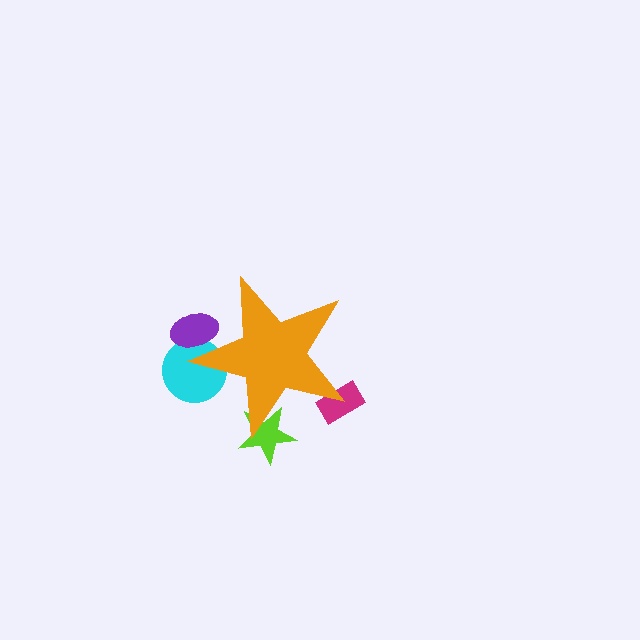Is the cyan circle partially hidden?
Yes, the cyan circle is partially hidden behind the orange star.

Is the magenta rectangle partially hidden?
Yes, the magenta rectangle is partially hidden behind the orange star.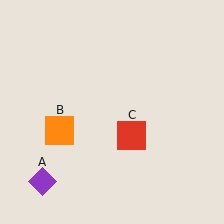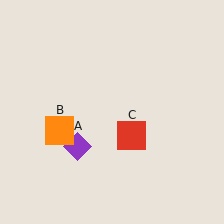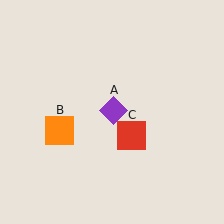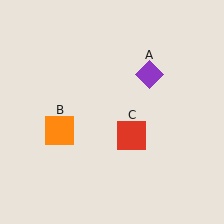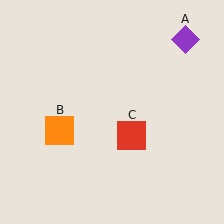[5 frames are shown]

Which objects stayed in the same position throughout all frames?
Orange square (object B) and red square (object C) remained stationary.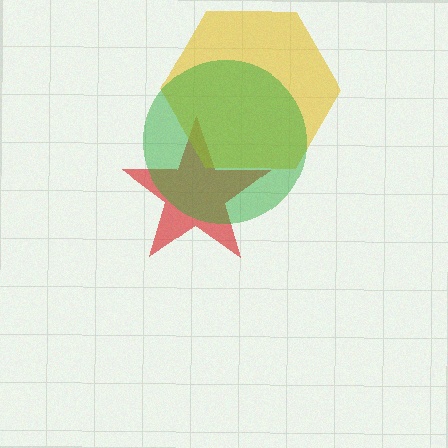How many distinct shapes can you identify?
There are 3 distinct shapes: a red star, a yellow hexagon, a green circle.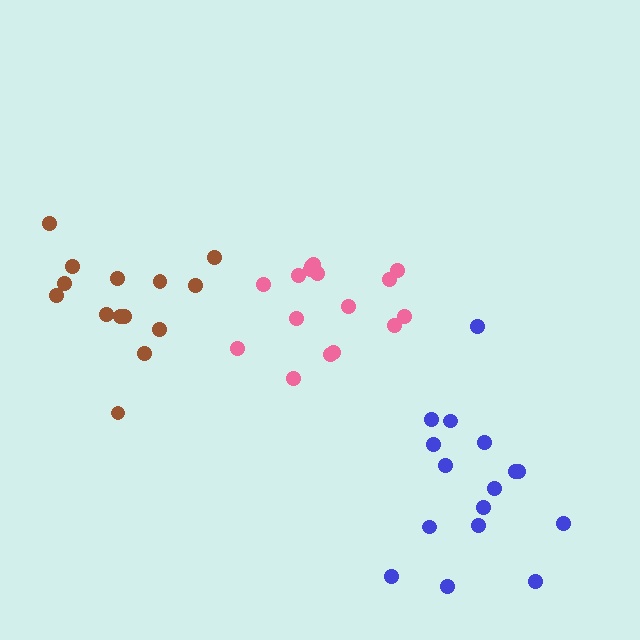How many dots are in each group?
Group 1: 14 dots, Group 2: 16 dots, Group 3: 16 dots (46 total).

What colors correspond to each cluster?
The clusters are colored: brown, blue, pink.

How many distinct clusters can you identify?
There are 3 distinct clusters.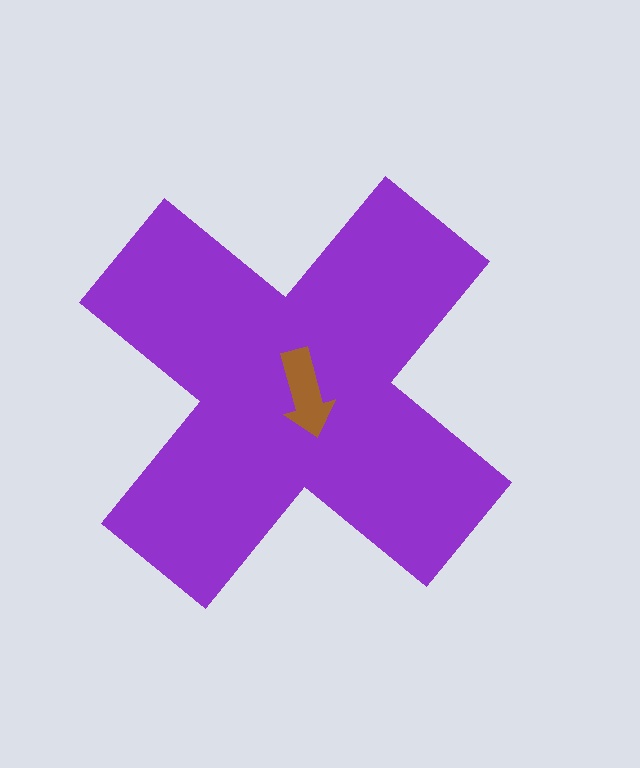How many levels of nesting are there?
2.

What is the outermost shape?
The purple cross.